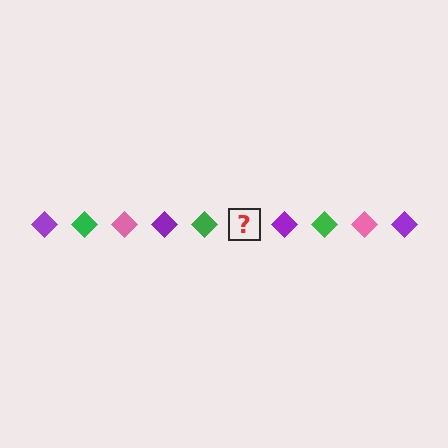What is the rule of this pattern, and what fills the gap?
The rule is that the pattern cycles through purple, green, pink diamonds. The gap should be filled with a pink diamond.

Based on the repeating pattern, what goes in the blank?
The blank should be a pink diamond.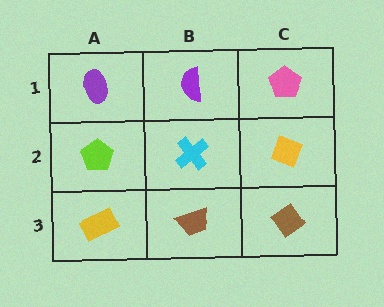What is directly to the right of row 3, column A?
A brown trapezoid.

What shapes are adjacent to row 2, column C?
A pink pentagon (row 1, column C), a brown diamond (row 3, column C), a cyan cross (row 2, column B).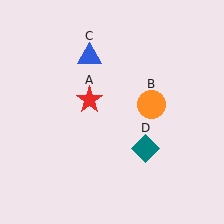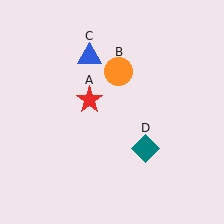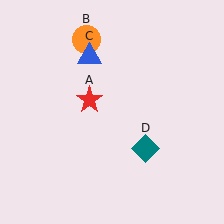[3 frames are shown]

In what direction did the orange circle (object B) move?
The orange circle (object B) moved up and to the left.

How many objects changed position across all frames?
1 object changed position: orange circle (object B).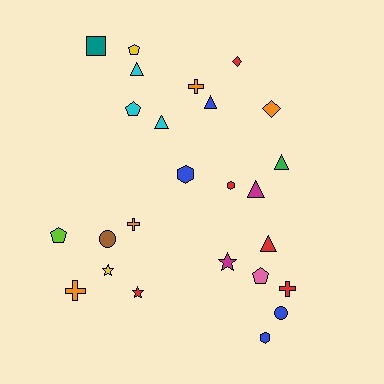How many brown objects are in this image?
There is 1 brown object.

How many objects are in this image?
There are 25 objects.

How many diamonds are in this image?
There are 2 diamonds.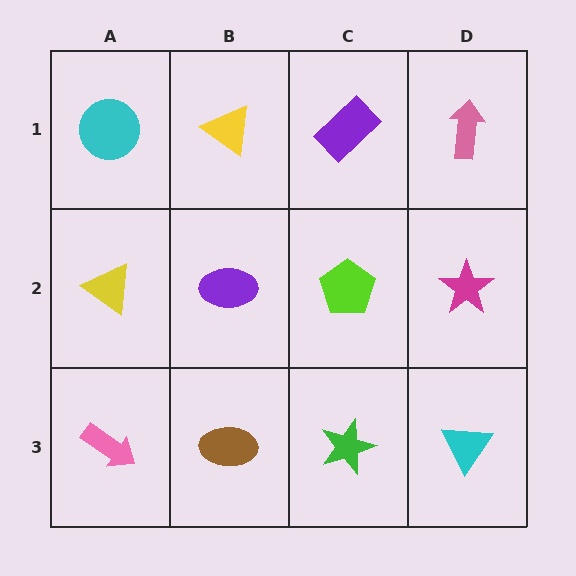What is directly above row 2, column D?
A pink arrow.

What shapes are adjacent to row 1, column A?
A yellow triangle (row 2, column A), a yellow triangle (row 1, column B).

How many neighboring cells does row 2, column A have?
3.